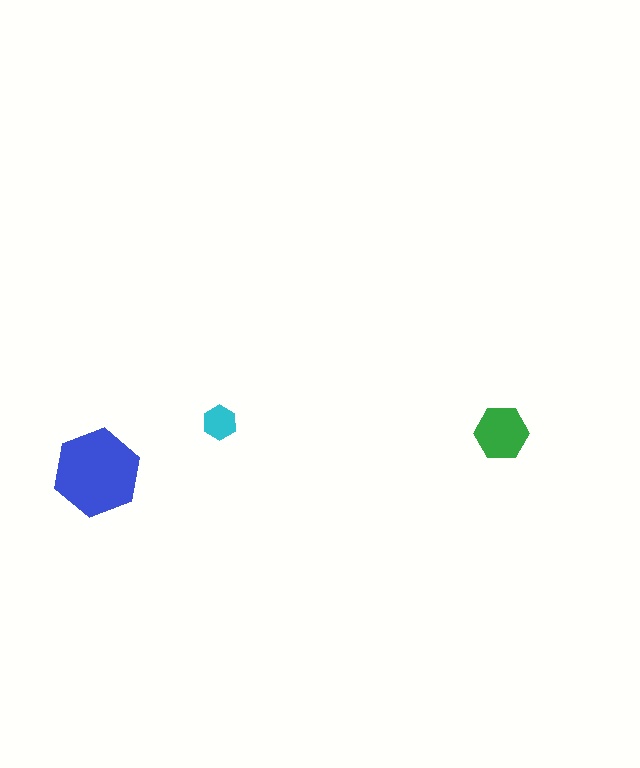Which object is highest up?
The cyan hexagon is topmost.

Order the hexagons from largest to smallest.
the blue one, the green one, the cyan one.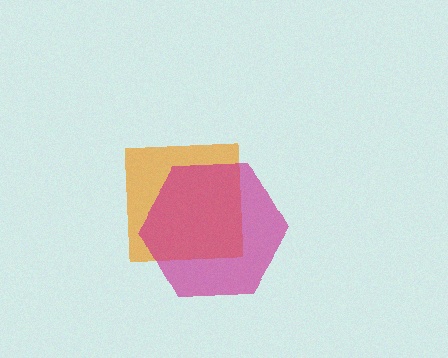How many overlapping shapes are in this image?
There are 2 overlapping shapes in the image.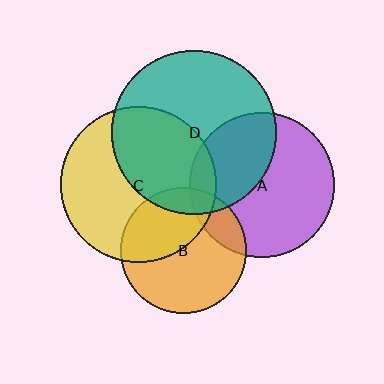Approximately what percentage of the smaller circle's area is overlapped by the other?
Approximately 10%.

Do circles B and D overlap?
Yes.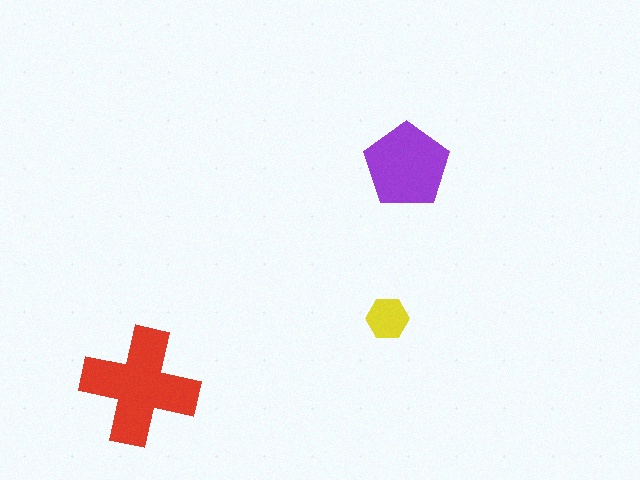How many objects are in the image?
There are 3 objects in the image.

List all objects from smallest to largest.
The yellow hexagon, the purple pentagon, the red cross.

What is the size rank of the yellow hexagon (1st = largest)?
3rd.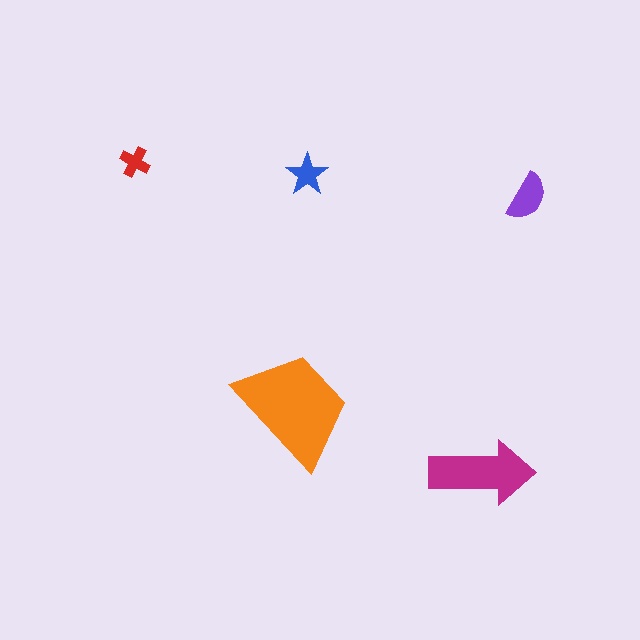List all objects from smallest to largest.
The red cross, the blue star, the purple semicircle, the magenta arrow, the orange trapezoid.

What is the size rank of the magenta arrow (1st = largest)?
2nd.